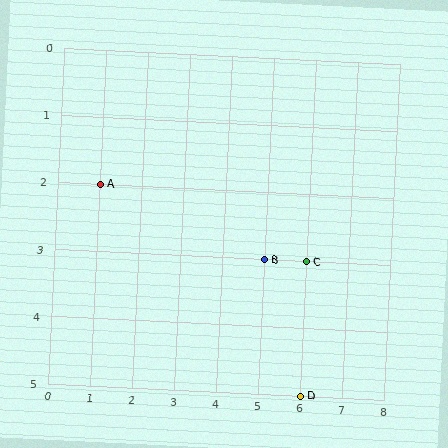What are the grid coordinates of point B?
Point B is at grid coordinates (5, 3).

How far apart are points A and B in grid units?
Points A and B are 4 columns and 1 row apart (about 4.1 grid units diagonally).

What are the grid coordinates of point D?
Point D is at grid coordinates (6, 5).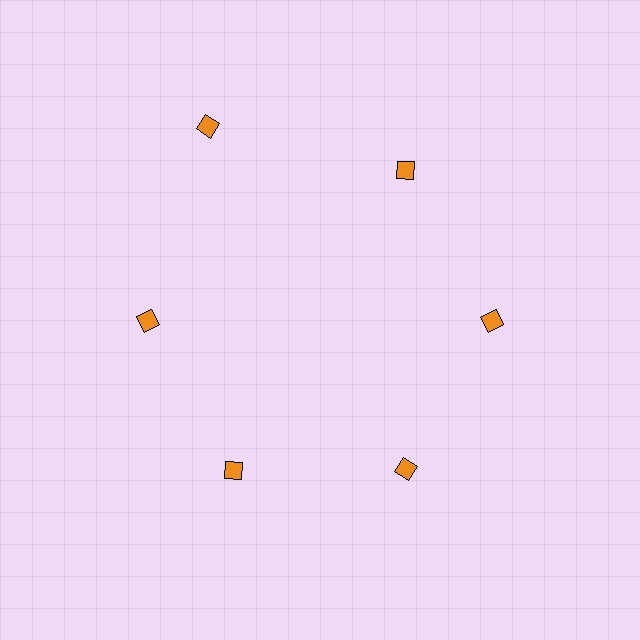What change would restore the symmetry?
The symmetry would be restored by moving it inward, back onto the ring so that all 6 diamonds sit at equal angles and equal distance from the center.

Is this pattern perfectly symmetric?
No. The 6 orange diamonds are arranged in a ring, but one element near the 11 o'clock position is pushed outward from the center, breaking the 6-fold rotational symmetry.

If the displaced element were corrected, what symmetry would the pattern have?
It would have 6-fold rotational symmetry — the pattern would map onto itself every 60 degrees.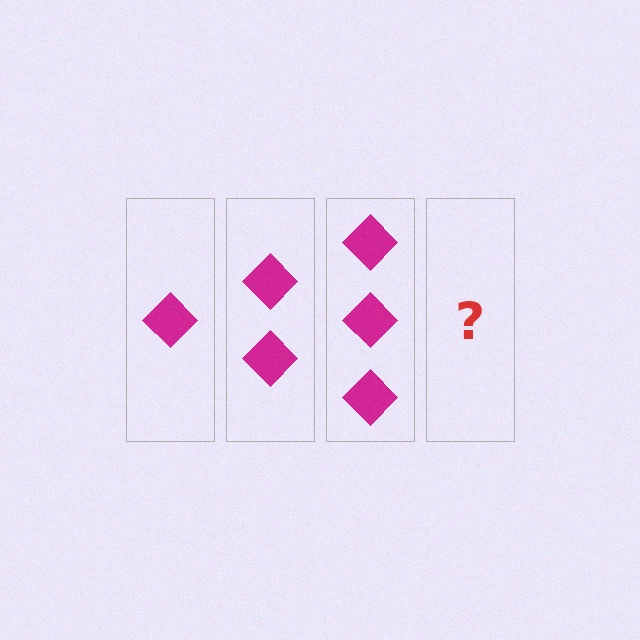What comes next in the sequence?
The next element should be 4 diamonds.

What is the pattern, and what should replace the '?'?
The pattern is that each step adds one more diamond. The '?' should be 4 diamonds.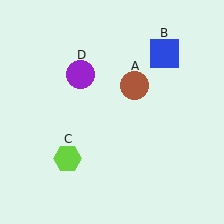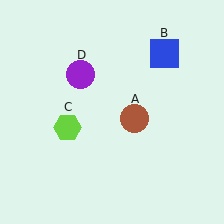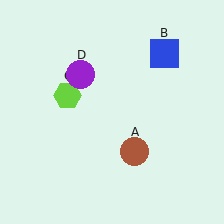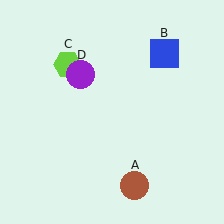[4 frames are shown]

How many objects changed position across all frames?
2 objects changed position: brown circle (object A), lime hexagon (object C).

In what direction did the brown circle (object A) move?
The brown circle (object A) moved down.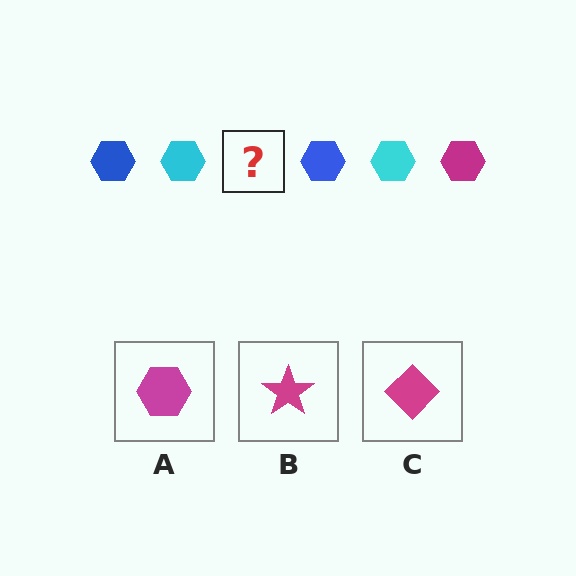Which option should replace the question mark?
Option A.